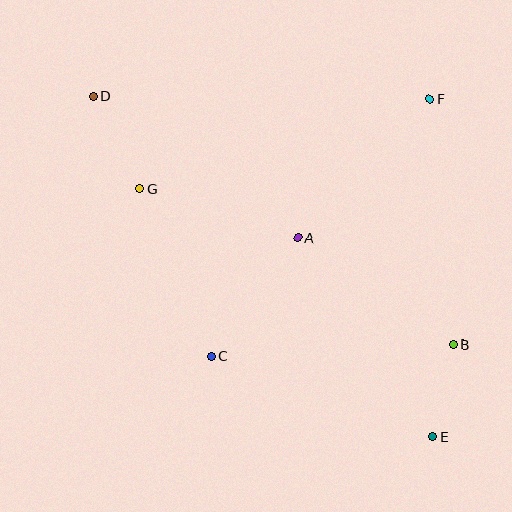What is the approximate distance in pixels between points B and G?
The distance between B and G is approximately 350 pixels.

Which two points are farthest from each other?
Points D and E are farthest from each other.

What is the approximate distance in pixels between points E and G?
The distance between E and G is approximately 384 pixels.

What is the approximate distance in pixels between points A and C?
The distance between A and C is approximately 147 pixels.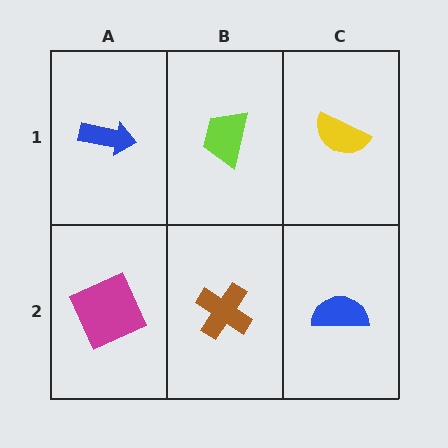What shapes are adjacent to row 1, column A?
A magenta square (row 2, column A), a lime trapezoid (row 1, column B).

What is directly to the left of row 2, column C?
A brown cross.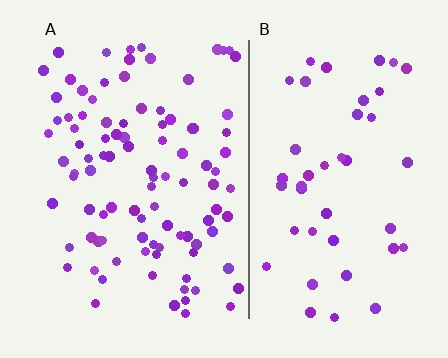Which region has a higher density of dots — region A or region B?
A (the left).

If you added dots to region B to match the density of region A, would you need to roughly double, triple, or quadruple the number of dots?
Approximately double.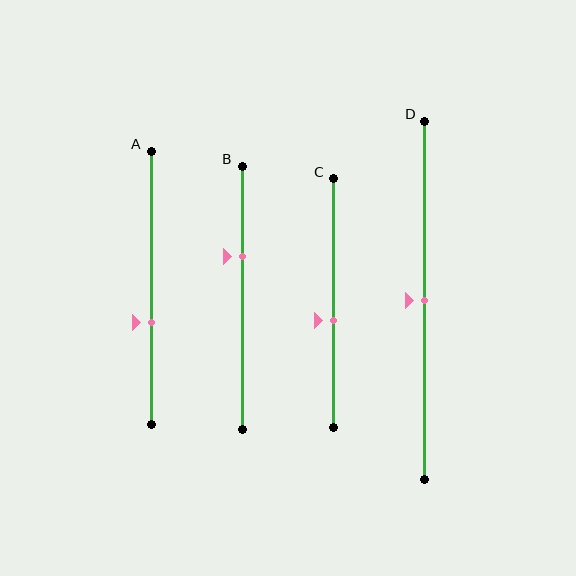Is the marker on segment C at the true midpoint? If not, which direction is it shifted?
No, the marker on segment C is shifted downward by about 7% of the segment length.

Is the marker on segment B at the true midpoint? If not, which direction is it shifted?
No, the marker on segment B is shifted upward by about 16% of the segment length.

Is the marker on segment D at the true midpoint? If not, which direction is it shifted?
Yes, the marker on segment D is at the true midpoint.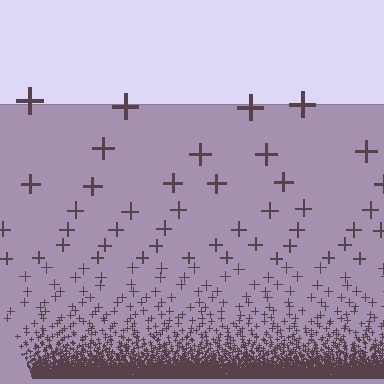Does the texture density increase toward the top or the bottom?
Density increases toward the bottom.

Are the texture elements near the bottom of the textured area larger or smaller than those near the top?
Smaller. The gradient is inverted — elements near the bottom are smaller and denser.